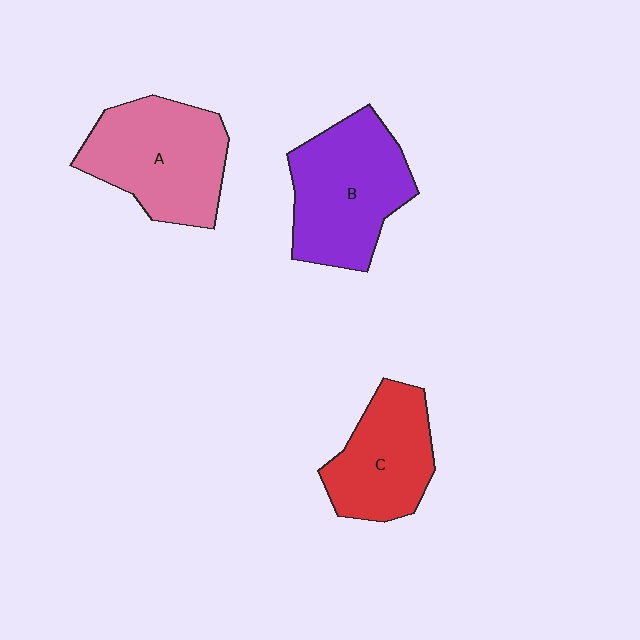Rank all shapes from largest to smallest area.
From largest to smallest: B (purple), A (pink), C (red).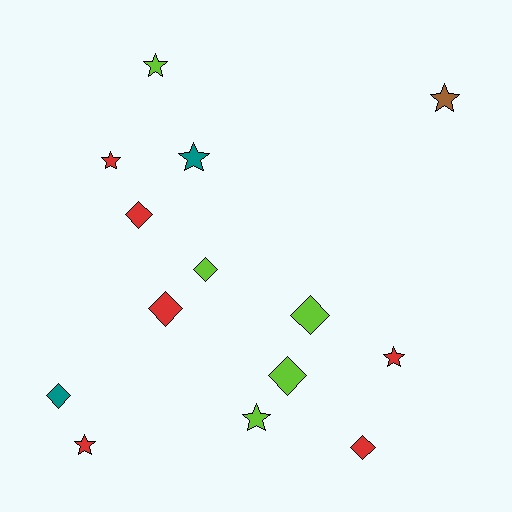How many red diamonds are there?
There are 3 red diamonds.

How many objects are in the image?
There are 14 objects.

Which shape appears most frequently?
Diamond, with 7 objects.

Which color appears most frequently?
Red, with 6 objects.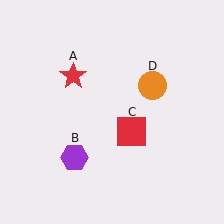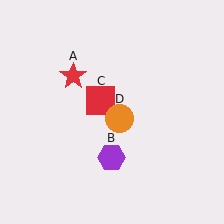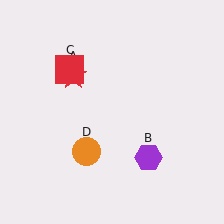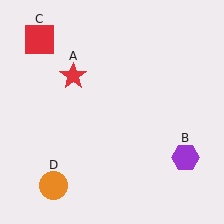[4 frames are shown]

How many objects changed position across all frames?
3 objects changed position: purple hexagon (object B), red square (object C), orange circle (object D).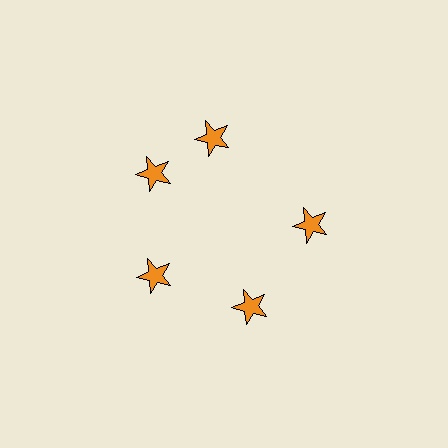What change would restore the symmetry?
The symmetry would be restored by rotating it back into even spacing with its neighbors so that all 5 stars sit at equal angles and equal distance from the center.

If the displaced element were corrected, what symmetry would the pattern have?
It would have 5-fold rotational symmetry — the pattern would map onto itself every 72 degrees.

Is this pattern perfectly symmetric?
No. The 5 orange stars are arranged in a ring, but one element near the 1 o'clock position is rotated out of alignment along the ring, breaking the 5-fold rotational symmetry.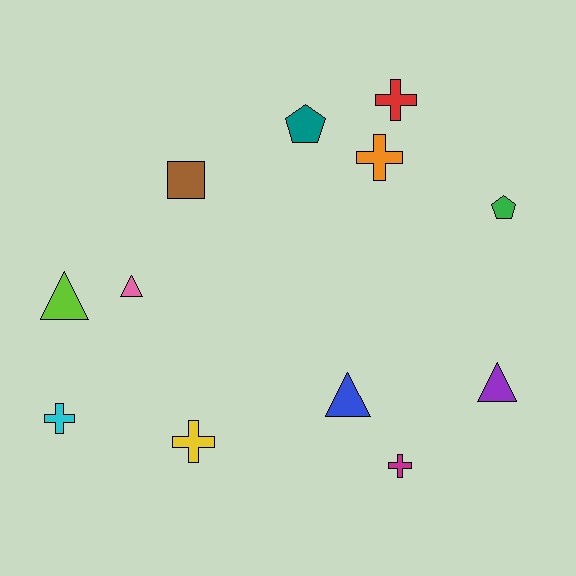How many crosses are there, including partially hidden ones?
There are 5 crosses.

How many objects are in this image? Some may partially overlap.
There are 12 objects.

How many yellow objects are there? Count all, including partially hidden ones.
There is 1 yellow object.